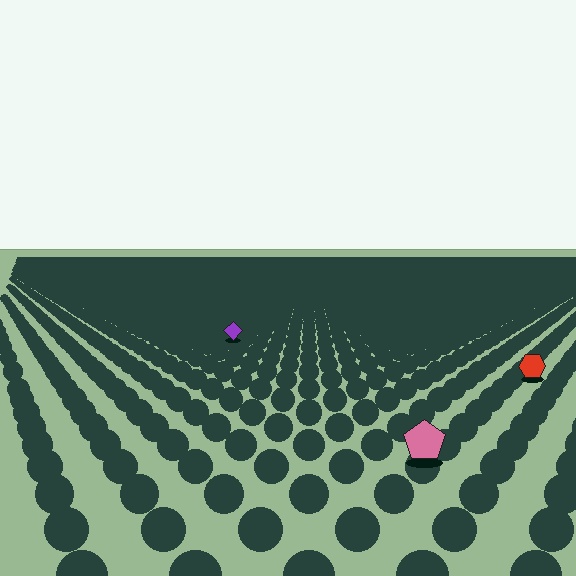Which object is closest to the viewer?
The pink pentagon is closest. The texture marks near it are larger and more spread out.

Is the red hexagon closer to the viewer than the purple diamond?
Yes. The red hexagon is closer — you can tell from the texture gradient: the ground texture is coarser near it.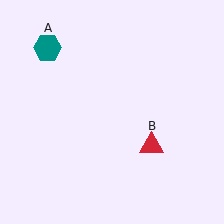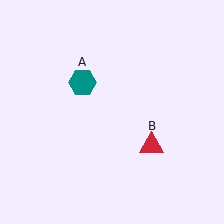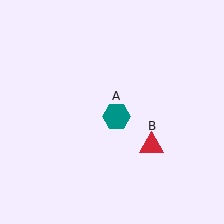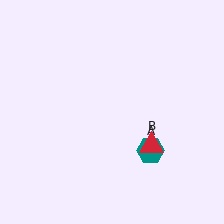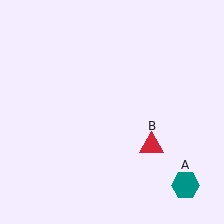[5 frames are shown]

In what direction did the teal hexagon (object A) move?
The teal hexagon (object A) moved down and to the right.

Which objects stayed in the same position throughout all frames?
Red triangle (object B) remained stationary.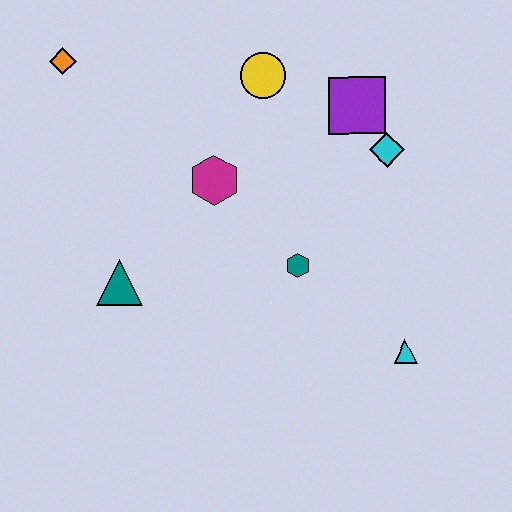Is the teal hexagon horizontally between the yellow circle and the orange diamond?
No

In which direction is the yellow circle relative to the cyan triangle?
The yellow circle is above the cyan triangle.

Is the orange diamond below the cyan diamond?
No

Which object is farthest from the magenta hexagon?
The cyan triangle is farthest from the magenta hexagon.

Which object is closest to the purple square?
The cyan diamond is closest to the purple square.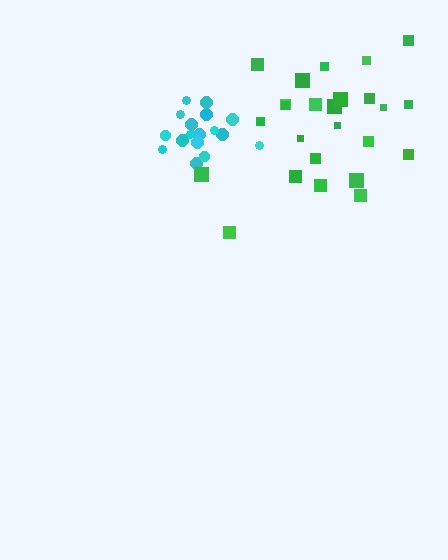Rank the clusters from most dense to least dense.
cyan, green.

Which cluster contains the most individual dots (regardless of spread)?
Green (25).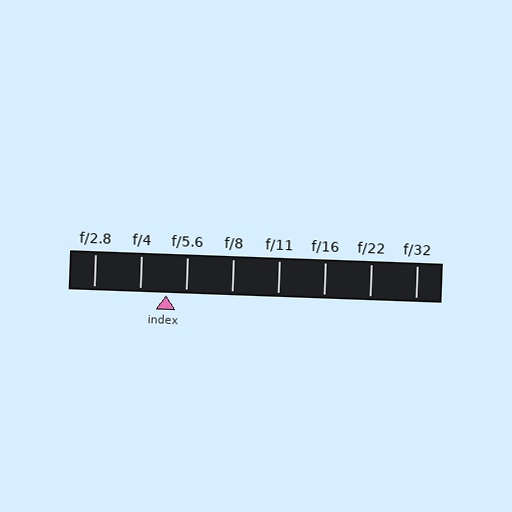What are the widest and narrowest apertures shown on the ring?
The widest aperture shown is f/2.8 and the narrowest is f/32.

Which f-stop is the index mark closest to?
The index mark is closest to f/5.6.